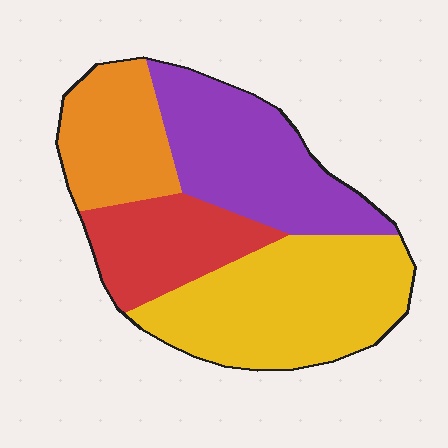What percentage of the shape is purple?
Purple takes up about one quarter (1/4) of the shape.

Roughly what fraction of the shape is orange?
Orange takes up about one sixth (1/6) of the shape.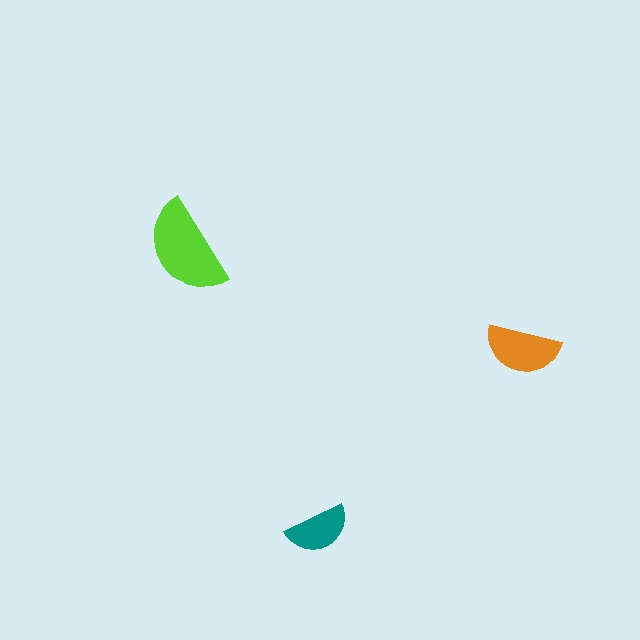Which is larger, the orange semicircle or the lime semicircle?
The lime one.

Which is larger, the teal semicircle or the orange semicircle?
The orange one.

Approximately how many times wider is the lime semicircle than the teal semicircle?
About 1.5 times wider.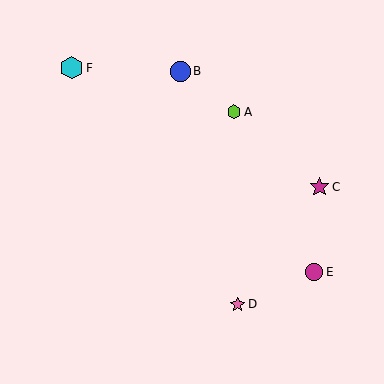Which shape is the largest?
The cyan hexagon (labeled F) is the largest.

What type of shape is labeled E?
Shape E is a magenta circle.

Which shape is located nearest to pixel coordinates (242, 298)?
The pink star (labeled D) at (238, 304) is nearest to that location.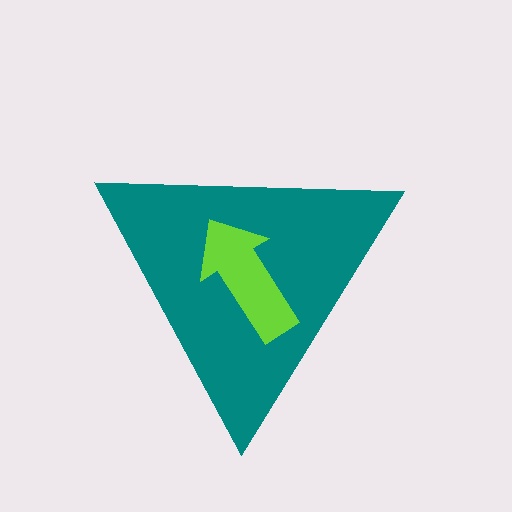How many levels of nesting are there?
2.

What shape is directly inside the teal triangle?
The lime arrow.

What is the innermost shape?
The lime arrow.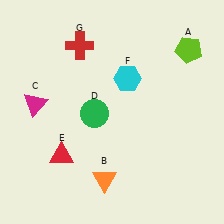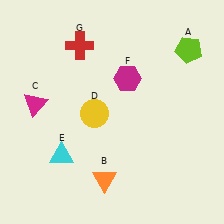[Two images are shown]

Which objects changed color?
D changed from green to yellow. E changed from red to cyan. F changed from cyan to magenta.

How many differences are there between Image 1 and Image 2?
There are 3 differences between the two images.